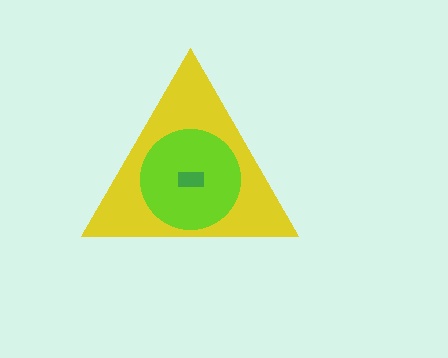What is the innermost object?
The green rectangle.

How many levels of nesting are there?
3.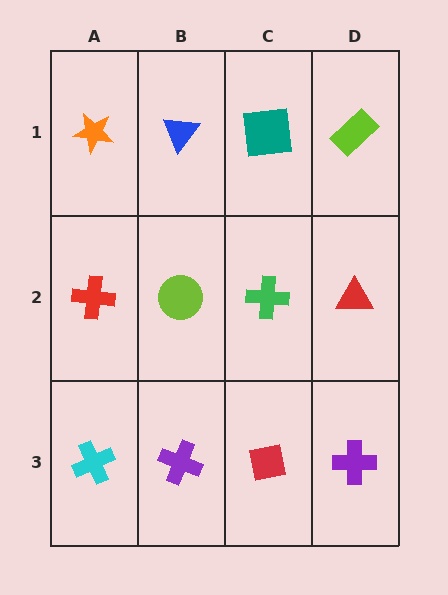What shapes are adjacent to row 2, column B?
A blue triangle (row 1, column B), a purple cross (row 3, column B), a red cross (row 2, column A), a green cross (row 2, column C).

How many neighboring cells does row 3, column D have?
2.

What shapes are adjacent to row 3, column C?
A green cross (row 2, column C), a purple cross (row 3, column B), a purple cross (row 3, column D).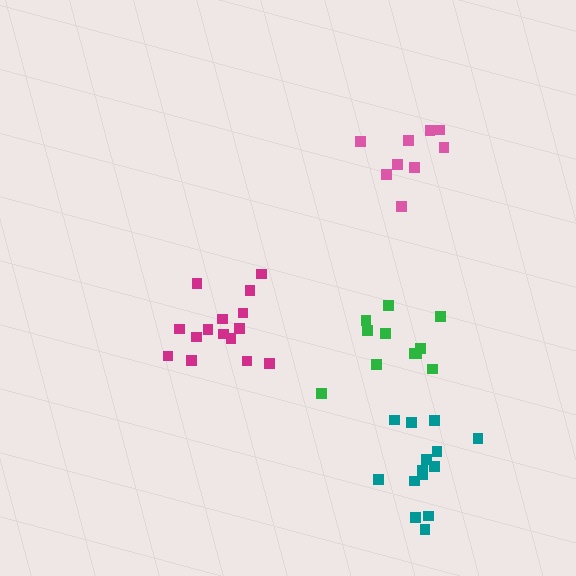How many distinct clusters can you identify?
There are 4 distinct clusters.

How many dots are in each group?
Group 1: 11 dots, Group 2: 14 dots, Group 3: 9 dots, Group 4: 15 dots (49 total).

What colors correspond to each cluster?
The clusters are colored: green, teal, pink, magenta.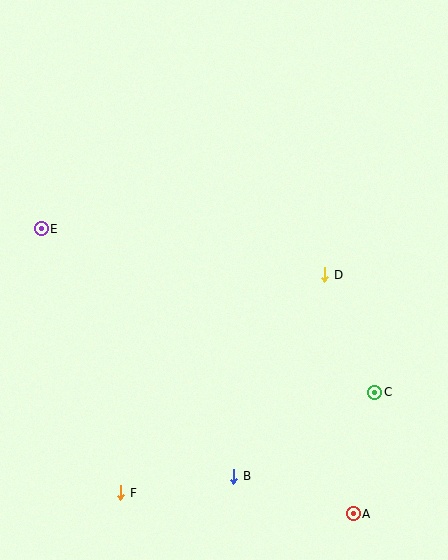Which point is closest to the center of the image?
Point D at (325, 275) is closest to the center.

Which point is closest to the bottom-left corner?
Point F is closest to the bottom-left corner.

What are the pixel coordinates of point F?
Point F is at (121, 493).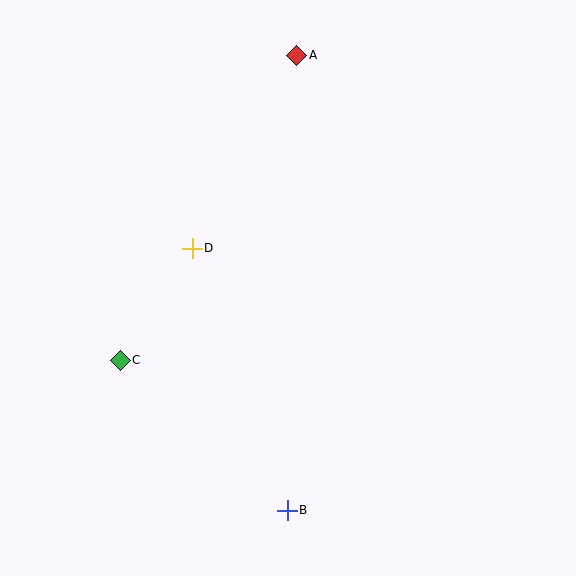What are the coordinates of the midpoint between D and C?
The midpoint between D and C is at (156, 304).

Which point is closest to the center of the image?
Point D at (192, 248) is closest to the center.